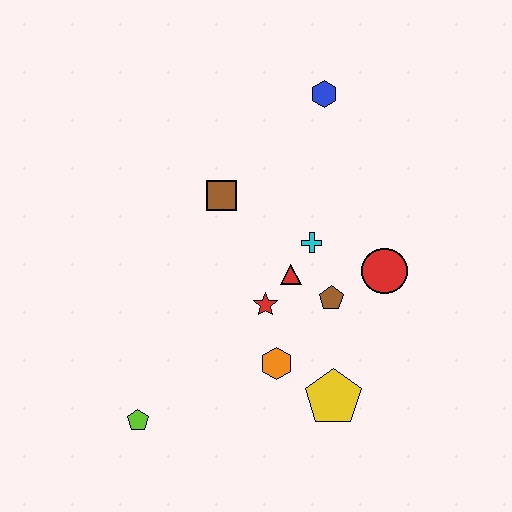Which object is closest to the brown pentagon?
The red triangle is closest to the brown pentagon.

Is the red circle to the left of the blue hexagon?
No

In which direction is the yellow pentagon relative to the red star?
The yellow pentagon is below the red star.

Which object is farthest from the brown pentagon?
The lime pentagon is farthest from the brown pentagon.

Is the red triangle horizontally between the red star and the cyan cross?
Yes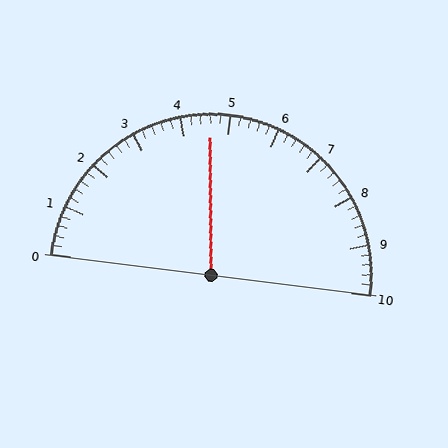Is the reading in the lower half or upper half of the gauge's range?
The reading is in the lower half of the range (0 to 10).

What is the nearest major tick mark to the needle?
The nearest major tick mark is 5.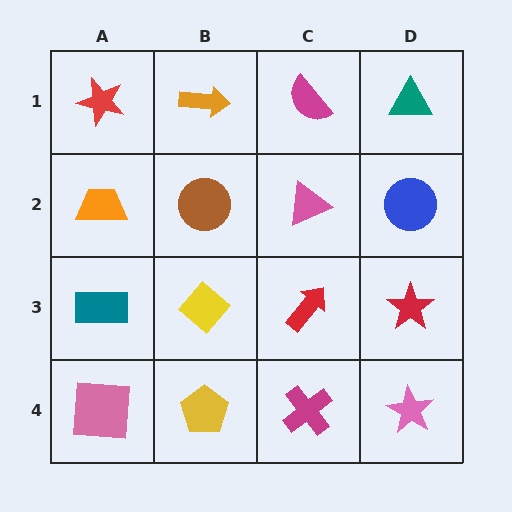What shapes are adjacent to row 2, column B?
An orange arrow (row 1, column B), a yellow diamond (row 3, column B), an orange trapezoid (row 2, column A), a pink triangle (row 2, column C).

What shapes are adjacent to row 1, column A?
An orange trapezoid (row 2, column A), an orange arrow (row 1, column B).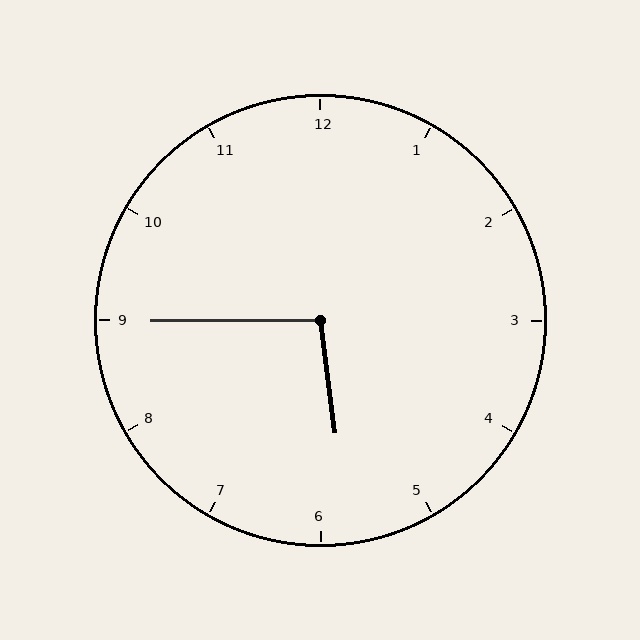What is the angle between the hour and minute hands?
Approximately 98 degrees.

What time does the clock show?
5:45.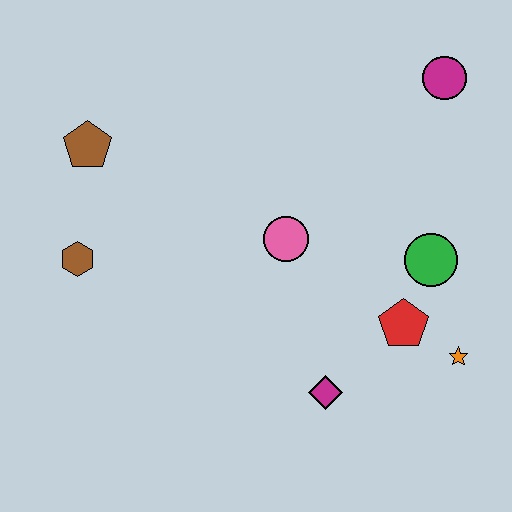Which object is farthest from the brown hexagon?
The magenta circle is farthest from the brown hexagon.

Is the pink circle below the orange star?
No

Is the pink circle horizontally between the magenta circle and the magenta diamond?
No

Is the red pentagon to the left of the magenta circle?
Yes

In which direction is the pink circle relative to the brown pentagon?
The pink circle is to the right of the brown pentagon.